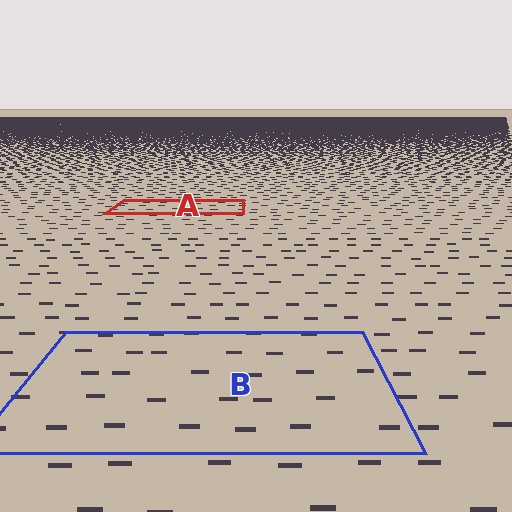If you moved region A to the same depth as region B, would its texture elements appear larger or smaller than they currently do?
They would appear larger. At a closer depth, the same texture elements are projected at a bigger on-screen size.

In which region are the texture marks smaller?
The texture marks are smaller in region A, because it is farther away.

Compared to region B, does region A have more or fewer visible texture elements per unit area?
Region A has more texture elements per unit area — they are packed more densely because it is farther away.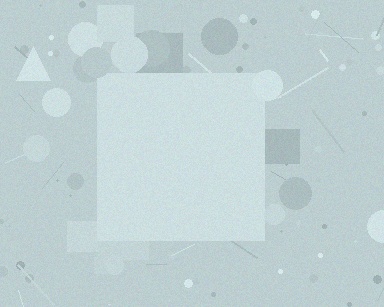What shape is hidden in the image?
A square is hidden in the image.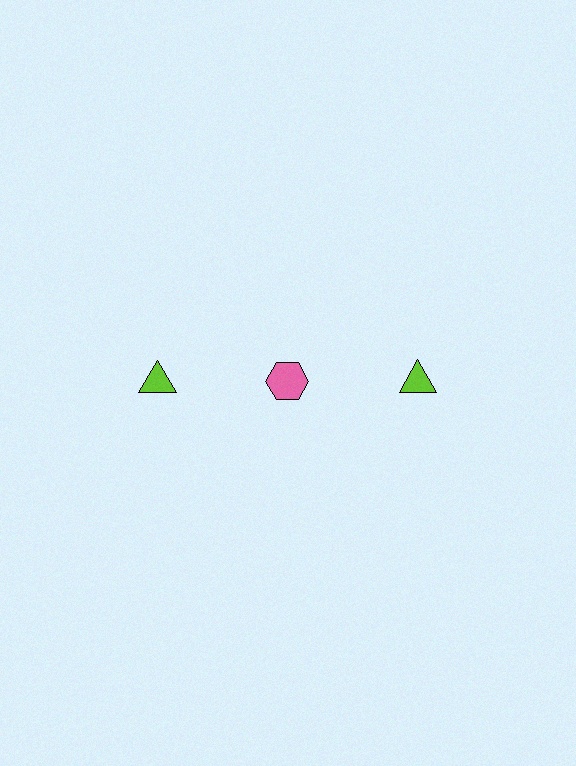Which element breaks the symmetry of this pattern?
The pink hexagon in the top row, second from left column breaks the symmetry. All other shapes are lime triangles.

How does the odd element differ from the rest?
It differs in both color (pink instead of lime) and shape (hexagon instead of triangle).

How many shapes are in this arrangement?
There are 3 shapes arranged in a grid pattern.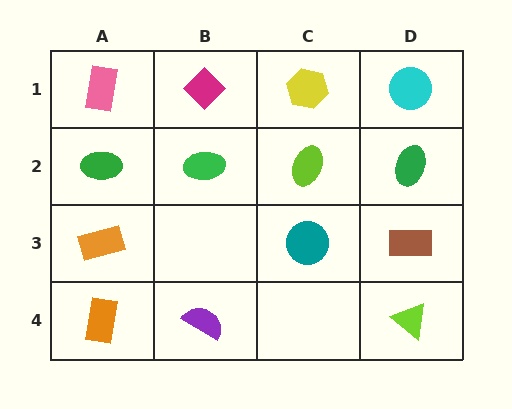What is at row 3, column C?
A teal circle.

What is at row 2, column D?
A green ellipse.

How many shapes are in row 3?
3 shapes.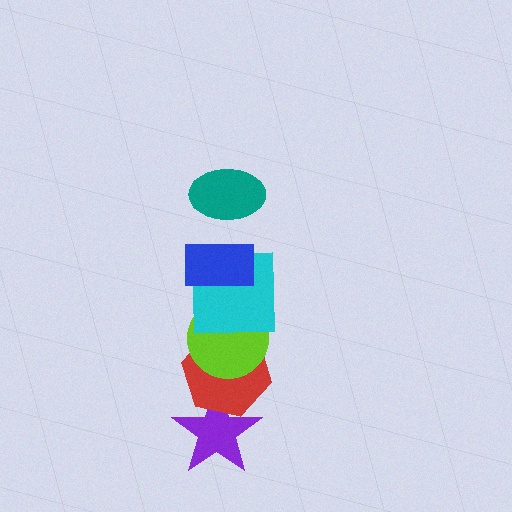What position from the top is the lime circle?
The lime circle is 4th from the top.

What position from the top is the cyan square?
The cyan square is 3rd from the top.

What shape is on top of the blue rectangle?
The teal ellipse is on top of the blue rectangle.